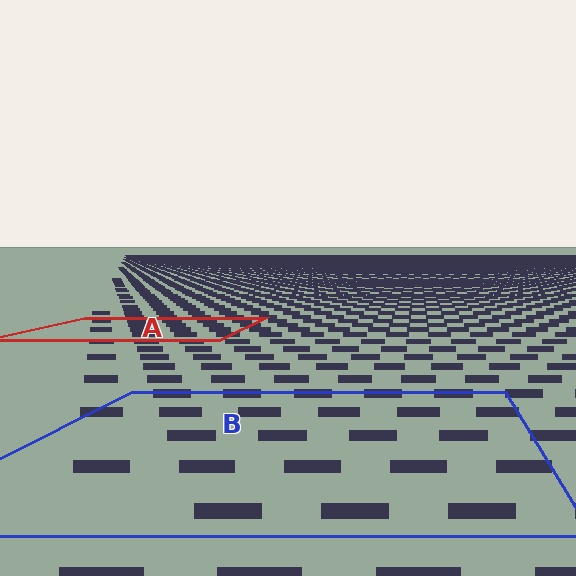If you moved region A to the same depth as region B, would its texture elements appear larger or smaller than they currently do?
They would appear larger. At a closer depth, the same texture elements are projected at a bigger on-screen size.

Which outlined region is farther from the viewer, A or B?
Region A is farther from the viewer — the texture elements inside it appear smaller and more densely packed.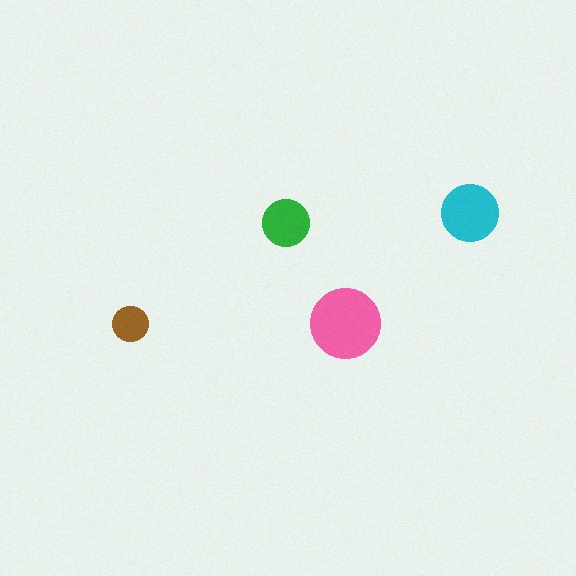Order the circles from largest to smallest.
the pink one, the cyan one, the green one, the brown one.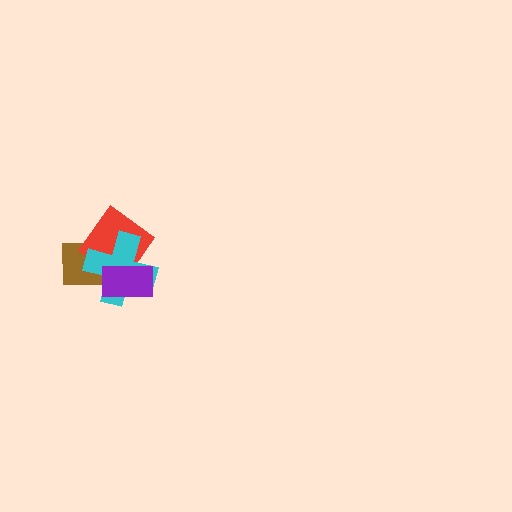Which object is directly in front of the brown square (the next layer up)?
The red diamond is directly in front of the brown square.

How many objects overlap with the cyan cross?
3 objects overlap with the cyan cross.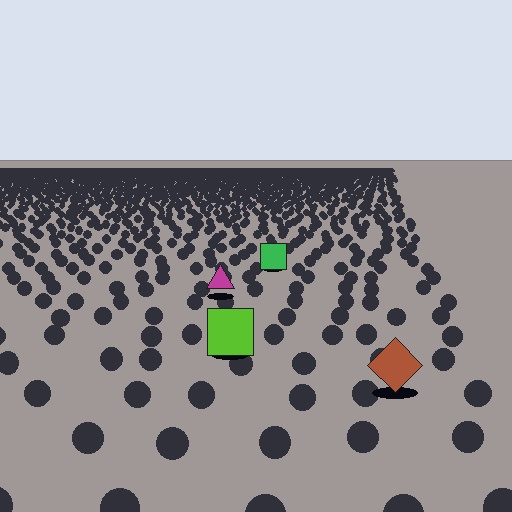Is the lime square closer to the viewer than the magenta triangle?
Yes. The lime square is closer — you can tell from the texture gradient: the ground texture is coarser near it.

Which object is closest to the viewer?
The brown diamond is closest. The texture marks near it are larger and more spread out.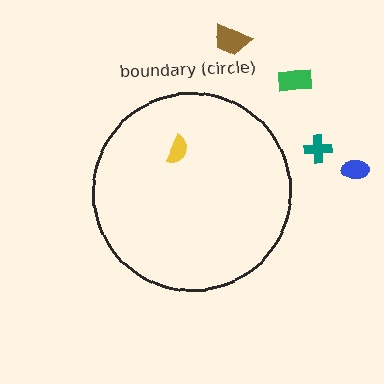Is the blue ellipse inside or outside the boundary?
Outside.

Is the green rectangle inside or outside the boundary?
Outside.